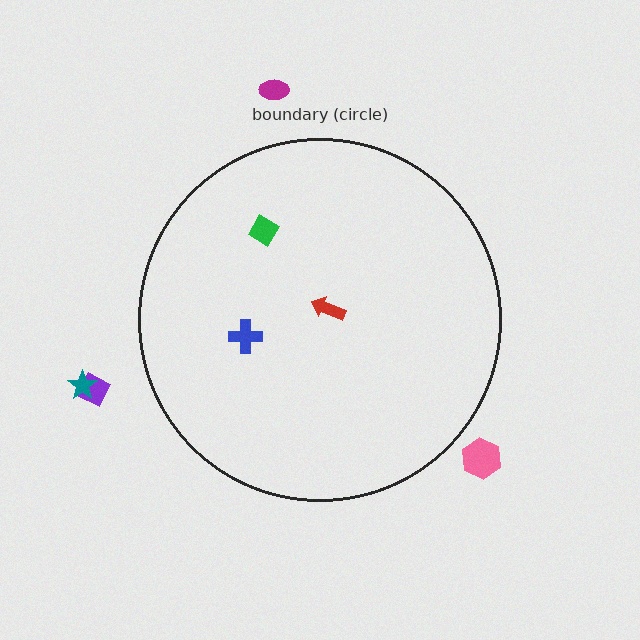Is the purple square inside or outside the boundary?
Outside.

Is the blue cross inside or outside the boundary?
Inside.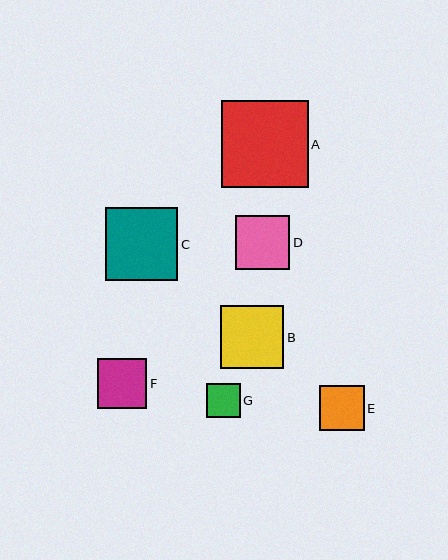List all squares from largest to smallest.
From largest to smallest: A, C, B, D, F, E, G.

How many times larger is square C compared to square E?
Square C is approximately 1.6 times the size of square E.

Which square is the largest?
Square A is the largest with a size of approximately 86 pixels.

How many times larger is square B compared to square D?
Square B is approximately 1.2 times the size of square D.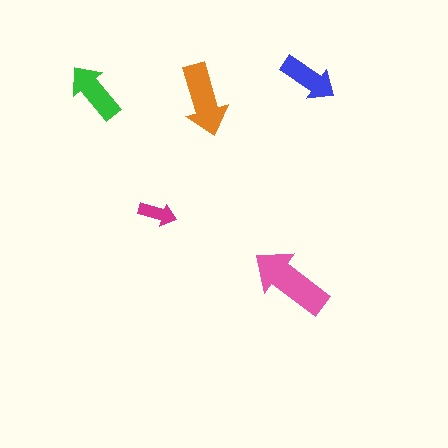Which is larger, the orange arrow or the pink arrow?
The pink one.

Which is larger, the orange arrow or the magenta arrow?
The orange one.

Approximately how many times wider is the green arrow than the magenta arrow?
About 1.5 times wider.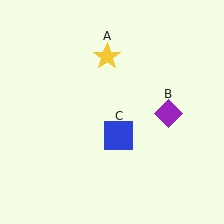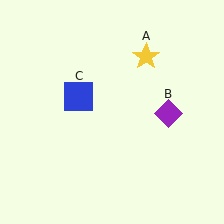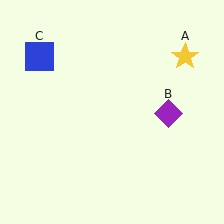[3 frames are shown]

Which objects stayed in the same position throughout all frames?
Purple diamond (object B) remained stationary.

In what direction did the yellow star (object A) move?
The yellow star (object A) moved right.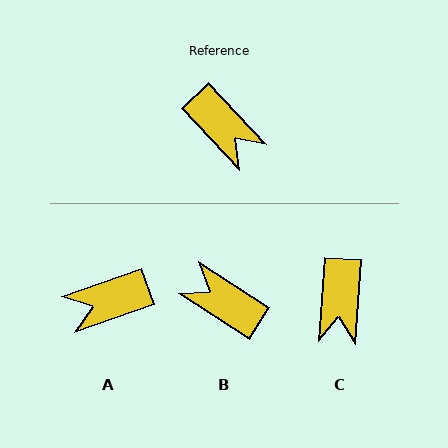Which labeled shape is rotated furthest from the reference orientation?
B, about 166 degrees away.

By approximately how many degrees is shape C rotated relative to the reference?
Approximately 48 degrees clockwise.